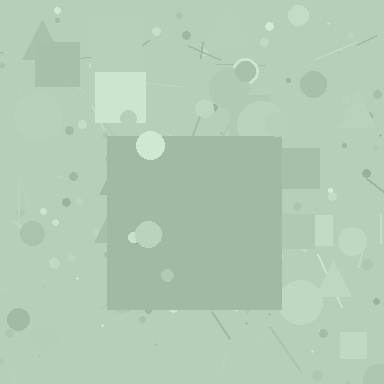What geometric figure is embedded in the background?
A square is embedded in the background.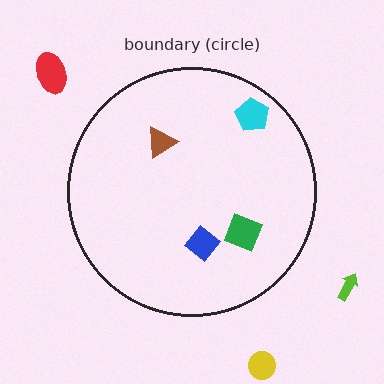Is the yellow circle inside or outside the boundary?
Outside.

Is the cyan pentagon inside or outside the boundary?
Inside.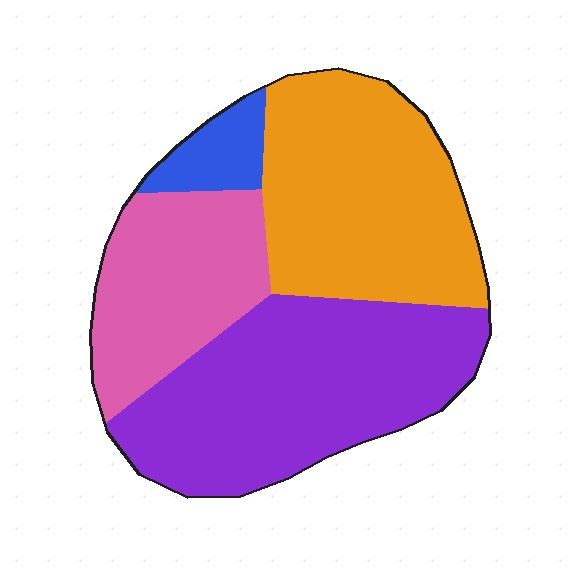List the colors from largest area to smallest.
From largest to smallest: purple, orange, pink, blue.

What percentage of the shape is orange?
Orange takes up between a quarter and a half of the shape.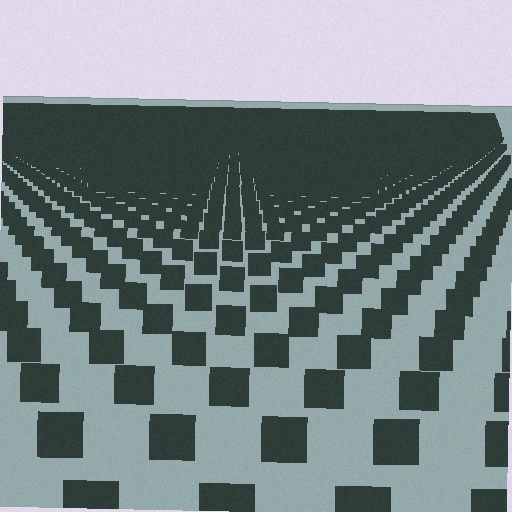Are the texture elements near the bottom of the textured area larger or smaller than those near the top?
Larger. Near the bottom, elements are closer to the viewer and appear at a bigger on-screen size.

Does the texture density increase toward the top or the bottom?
Density increases toward the top.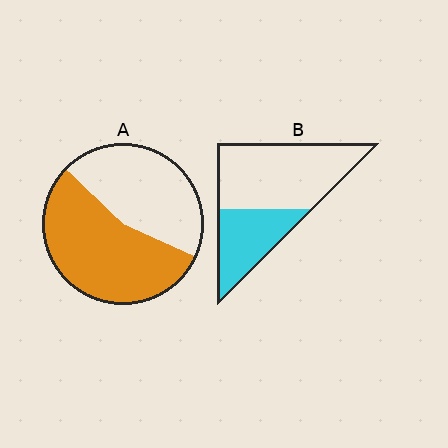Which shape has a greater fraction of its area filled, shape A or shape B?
Shape A.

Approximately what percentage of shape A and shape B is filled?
A is approximately 55% and B is approximately 35%.